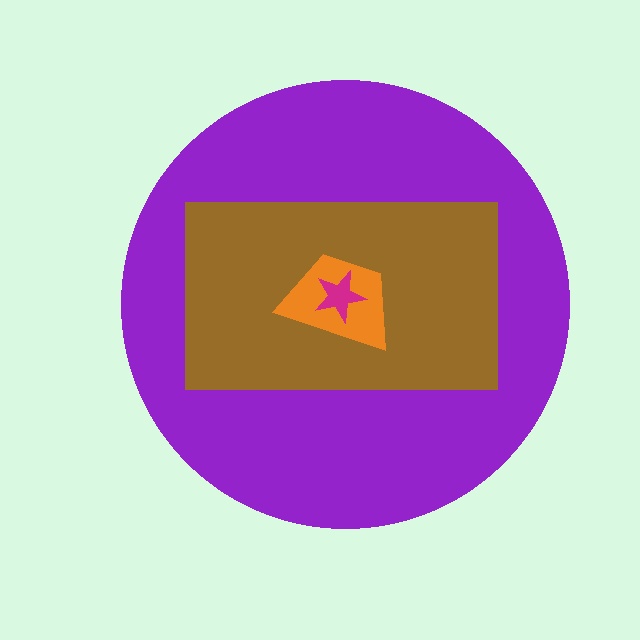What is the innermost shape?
The magenta star.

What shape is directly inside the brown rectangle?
The orange trapezoid.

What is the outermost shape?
The purple circle.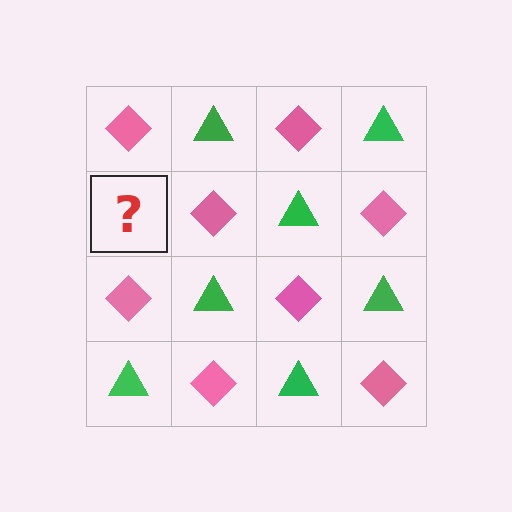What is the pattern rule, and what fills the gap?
The rule is that it alternates pink diamond and green triangle in a checkerboard pattern. The gap should be filled with a green triangle.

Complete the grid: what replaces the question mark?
The question mark should be replaced with a green triangle.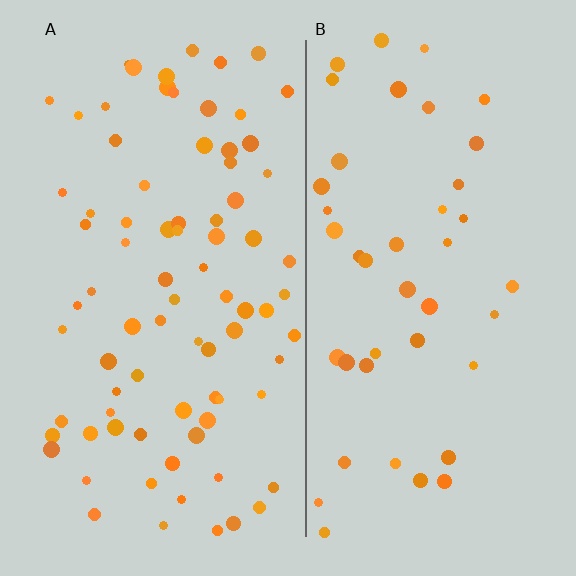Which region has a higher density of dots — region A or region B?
A (the left).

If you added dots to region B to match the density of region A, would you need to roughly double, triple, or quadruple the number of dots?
Approximately double.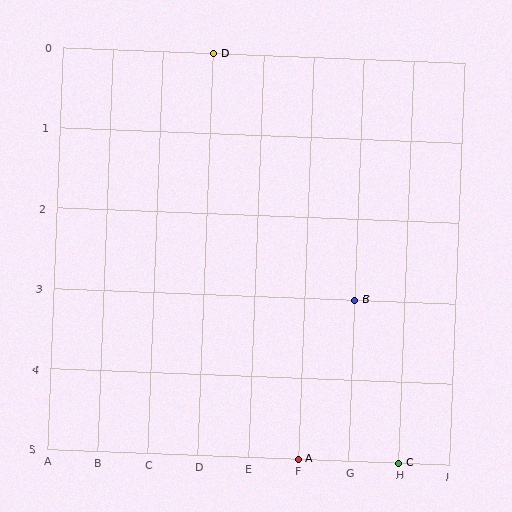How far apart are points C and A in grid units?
Points C and A are 2 columns apart.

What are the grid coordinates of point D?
Point D is at grid coordinates (D, 0).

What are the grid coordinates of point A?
Point A is at grid coordinates (F, 5).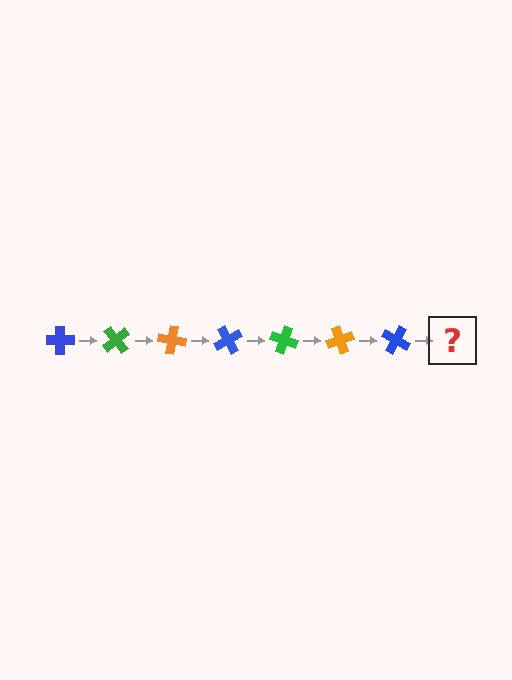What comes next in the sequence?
The next element should be a green cross, rotated 350 degrees from the start.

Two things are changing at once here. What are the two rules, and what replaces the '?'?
The two rules are that it rotates 50 degrees each step and the color cycles through blue, green, and orange. The '?' should be a green cross, rotated 350 degrees from the start.